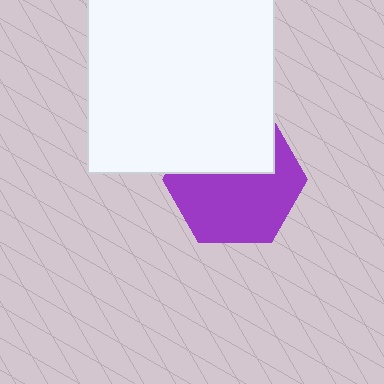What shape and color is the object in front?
The object in front is a white square.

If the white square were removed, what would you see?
You would see the complete purple hexagon.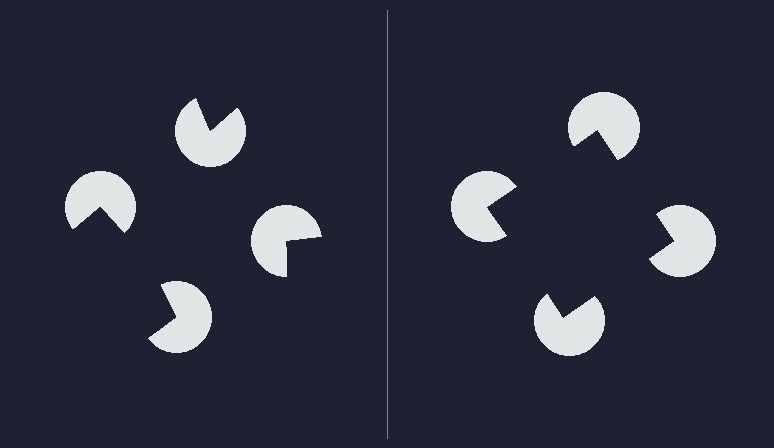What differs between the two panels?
The pac-man discs are positioned identically on both sides; only the wedge orientations differ. On the right they align to a square; on the left they are misaligned.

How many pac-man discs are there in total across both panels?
8 — 4 on each side.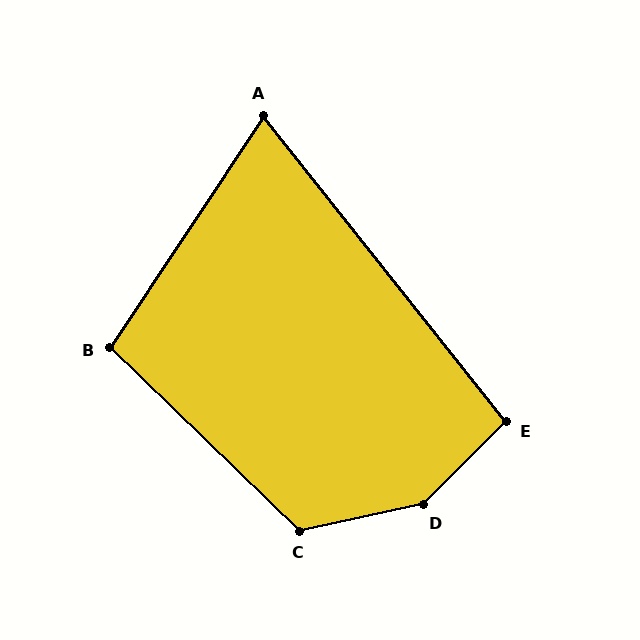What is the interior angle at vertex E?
Approximately 97 degrees (obtuse).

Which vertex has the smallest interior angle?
A, at approximately 72 degrees.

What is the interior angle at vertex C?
Approximately 124 degrees (obtuse).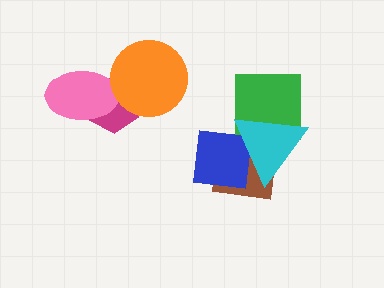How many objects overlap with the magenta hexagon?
2 objects overlap with the magenta hexagon.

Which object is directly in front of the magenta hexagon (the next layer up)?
The pink ellipse is directly in front of the magenta hexagon.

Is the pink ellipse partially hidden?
No, no other shape covers it.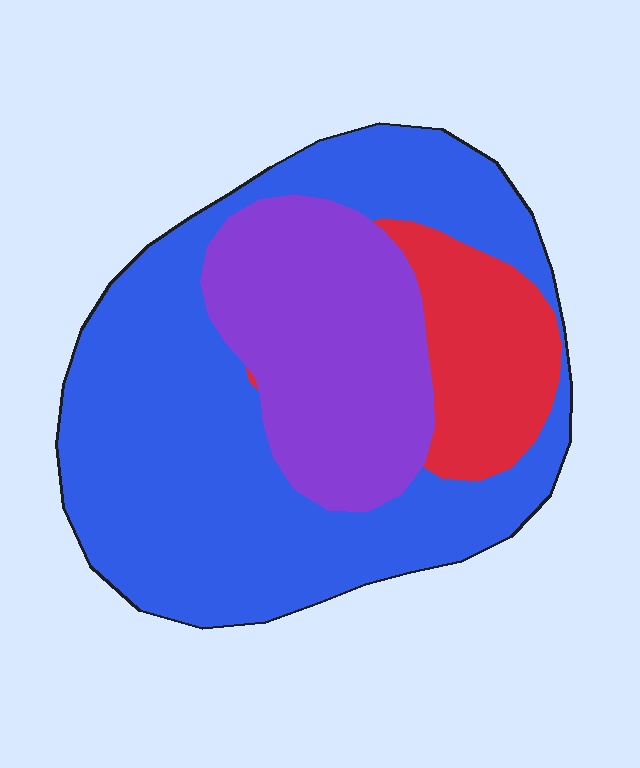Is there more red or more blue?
Blue.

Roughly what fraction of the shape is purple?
Purple covers 27% of the shape.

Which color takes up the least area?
Red, at roughly 15%.